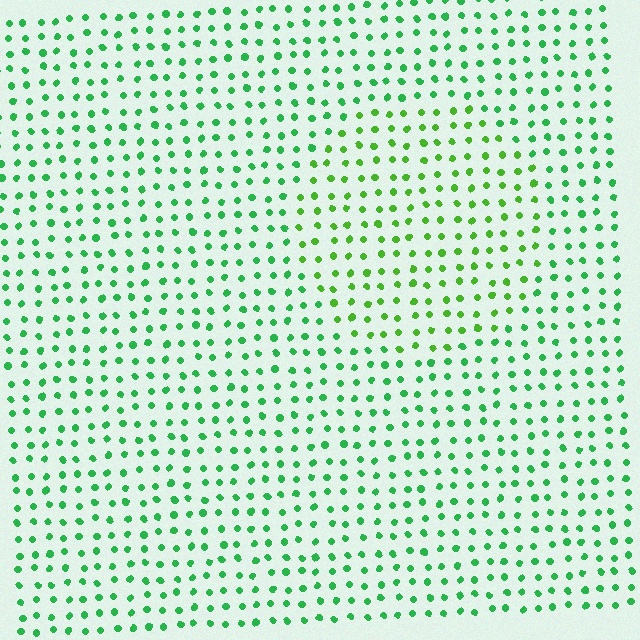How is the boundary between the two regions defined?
The boundary is defined purely by a slight shift in hue (about 27 degrees). Spacing, size, and orientation are identical on both sides.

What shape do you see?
I see a circle.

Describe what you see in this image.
The image is filled with small green elements in a uniform arrangement. A circle-shaped region is visible where the elements are tinted to a slightly different hue, forming a subtle color boundary.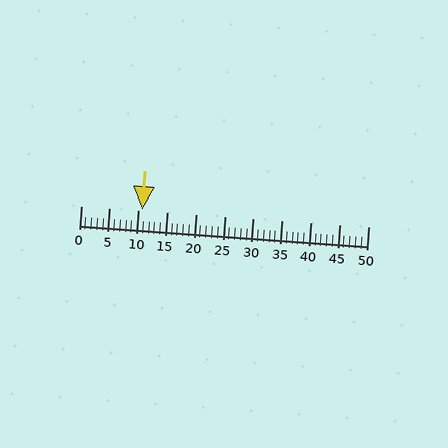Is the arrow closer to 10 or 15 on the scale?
The arrow is closer to 10.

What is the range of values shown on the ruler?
The ruler shows values from 0 to 50.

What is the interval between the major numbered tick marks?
The major tick marks are spaced 5 units apart.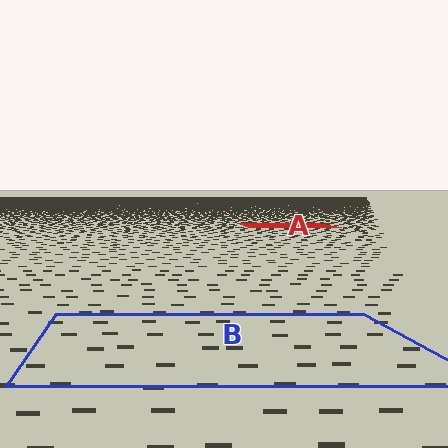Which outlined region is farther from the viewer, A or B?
Region A is farther from the viewer — the texture elements inside it appear smaller and more densely packed.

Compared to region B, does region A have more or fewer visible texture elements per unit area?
Region A has more texture elements per unit area — they are packed more densely because it is farther away.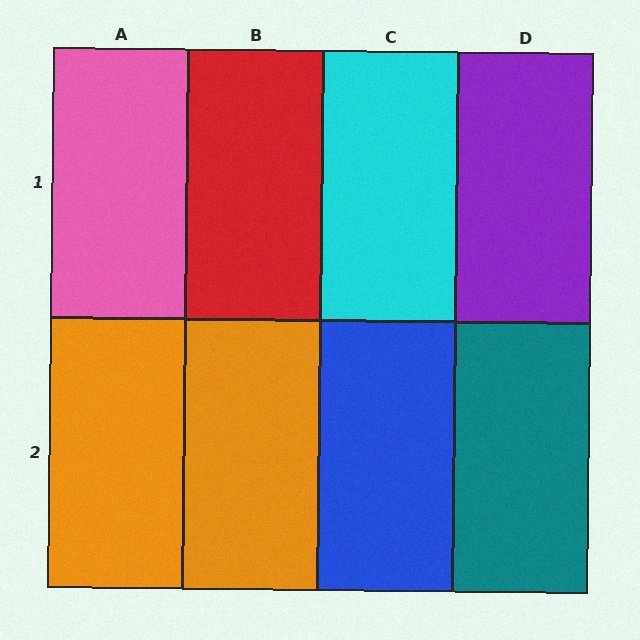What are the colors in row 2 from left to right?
Orange, orange, blue, teal.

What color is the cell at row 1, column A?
Pink.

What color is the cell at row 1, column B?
Red.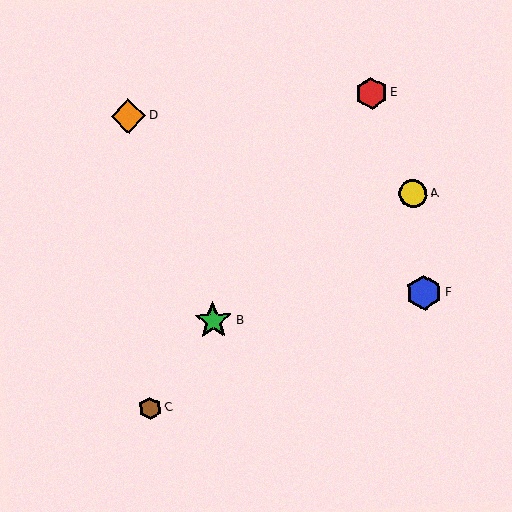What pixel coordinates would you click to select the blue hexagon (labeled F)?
Click at (424, 293) to select the blue hexagon F.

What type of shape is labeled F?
Shape F is a blue hexagon.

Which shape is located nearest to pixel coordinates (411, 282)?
The blue hexagon (labeled F) at (424, 293) is nearest to that location.